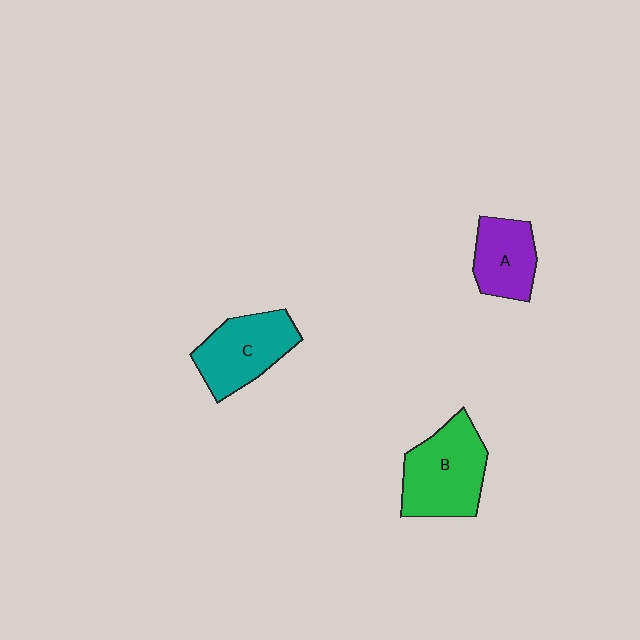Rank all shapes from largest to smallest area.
From largest to smallest: B (green), C (teal), A (purple).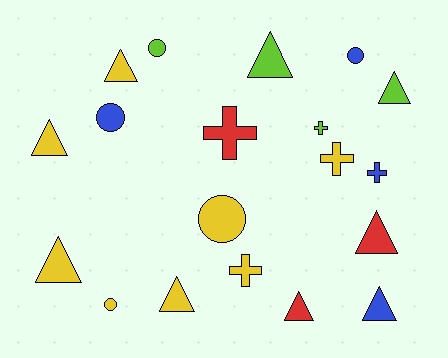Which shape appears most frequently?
Triangle, with 9 objects.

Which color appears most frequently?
Yellow, with 8 objects.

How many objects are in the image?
There are 19 objects.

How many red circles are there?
There are no red circles.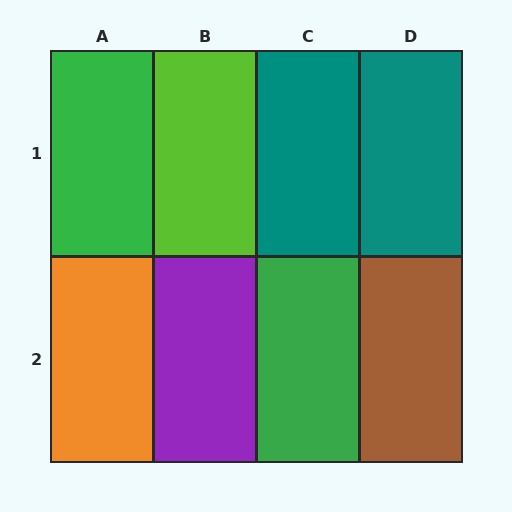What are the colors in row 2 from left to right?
Orange, purple, green, brown.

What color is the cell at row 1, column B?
Lime.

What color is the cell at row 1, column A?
Green.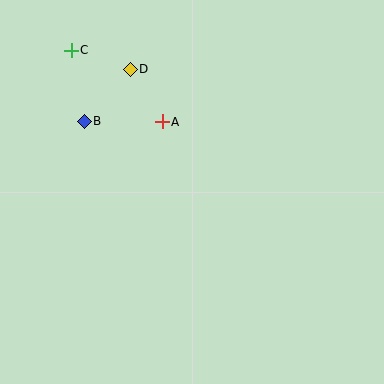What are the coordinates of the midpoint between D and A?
The midpoint between D and A is at (146, 96).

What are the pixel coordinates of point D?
Point D is at (130, 69).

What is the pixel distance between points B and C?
The distance between B and C is 72 pixels.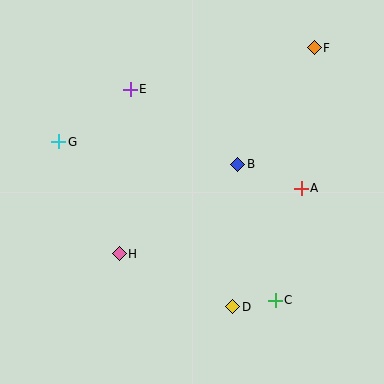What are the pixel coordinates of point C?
Point C is at (275, 300).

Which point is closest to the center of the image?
Point B at (238, 164) is closest to the center.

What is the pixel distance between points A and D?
The distance between A and D is 137 pixels.